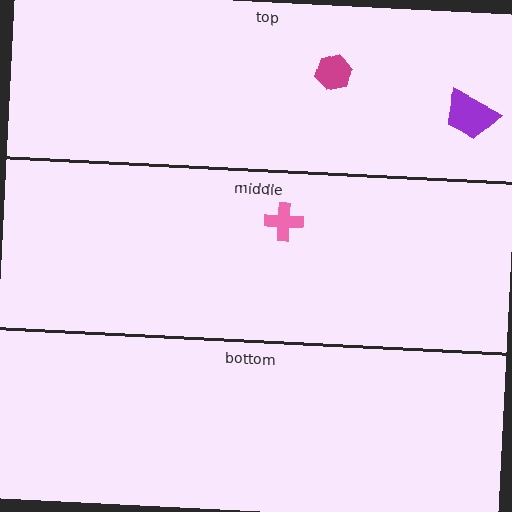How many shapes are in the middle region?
1.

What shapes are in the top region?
The magenta hexagon, the purple trapezoid.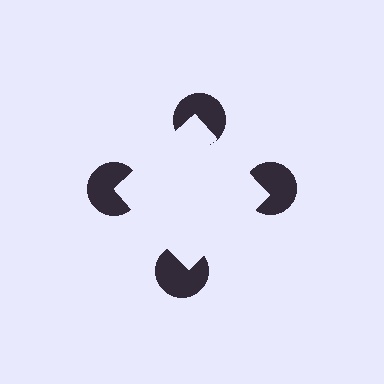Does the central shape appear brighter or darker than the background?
It typically appears slightly brighter than the background, even though no actual brightness change is drawn.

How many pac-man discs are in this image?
There are 4 — one at each vertex of the illusory square.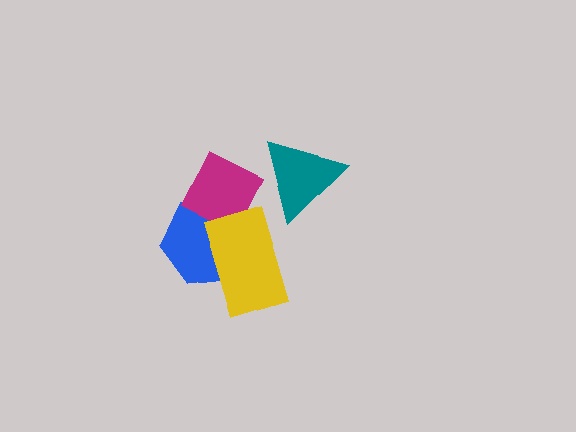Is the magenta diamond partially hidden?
Yes, it is partially covered by another shape.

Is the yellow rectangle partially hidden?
No, no other shape covers it.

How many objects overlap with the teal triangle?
1 object overlaps with the teal triangle.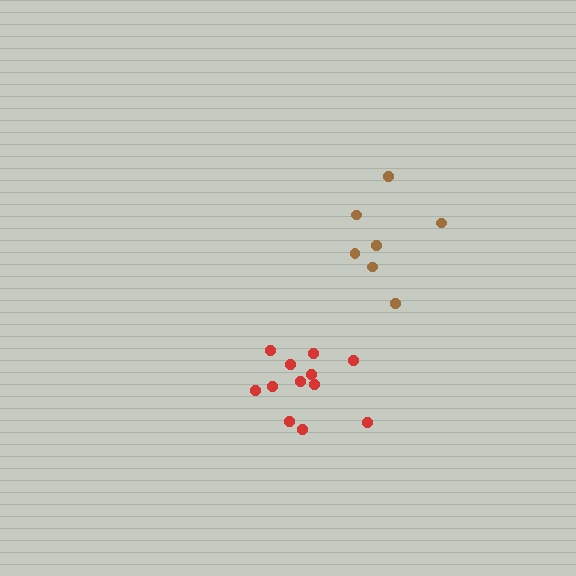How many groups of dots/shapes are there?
There are 2 groups.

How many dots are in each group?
Group 1: 7 dots, Group 2: 12 dots (19 total).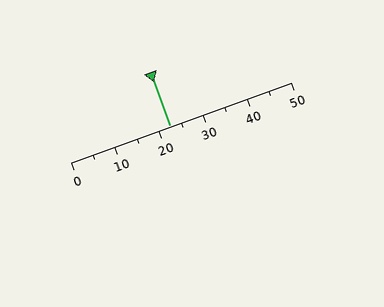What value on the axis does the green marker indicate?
The marker indicates approximately 22.5.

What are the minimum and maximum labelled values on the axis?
The axis runs from 0 to 50.